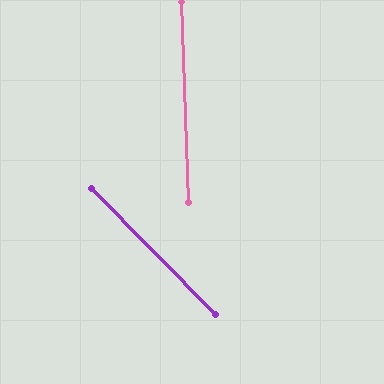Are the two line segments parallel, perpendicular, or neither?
Neither parallel nor perpendicular — they differ by about 43°.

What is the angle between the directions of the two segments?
Approximately 43 degrees.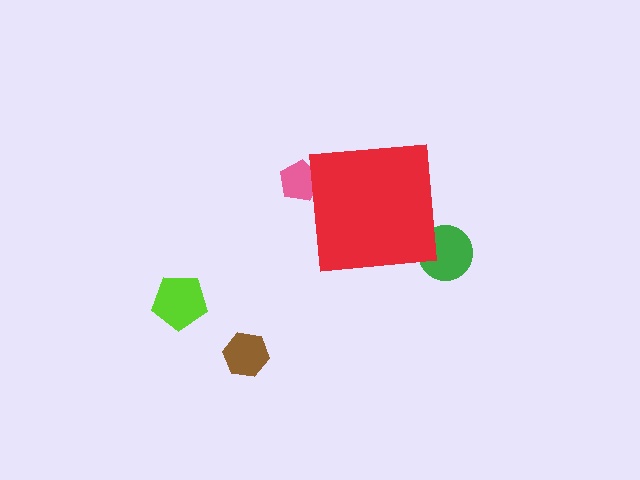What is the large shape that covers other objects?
A red square.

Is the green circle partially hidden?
Yes, the green circle is partially hidden behind the red square.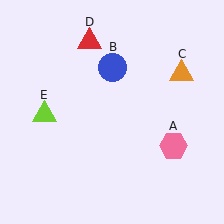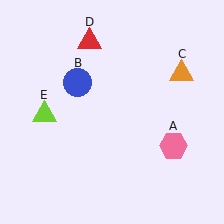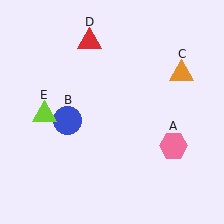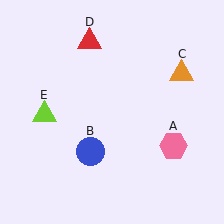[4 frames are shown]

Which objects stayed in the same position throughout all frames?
Pink hexagon (object A) and orange triangle (object C) and red triangle (object D) and lime triangle (object E) remained stationary.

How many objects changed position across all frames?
1 object changed position: blue circle (object B).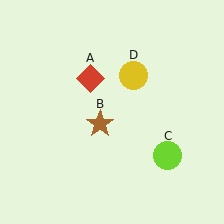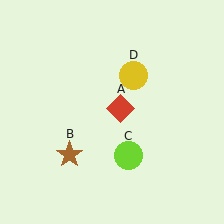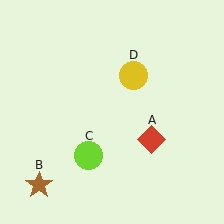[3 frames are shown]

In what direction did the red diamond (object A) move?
The red diamond (object A) moved down and to the right.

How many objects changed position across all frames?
3 objects changed position: red diamond (object A), brown star (object B), lime circle (object C).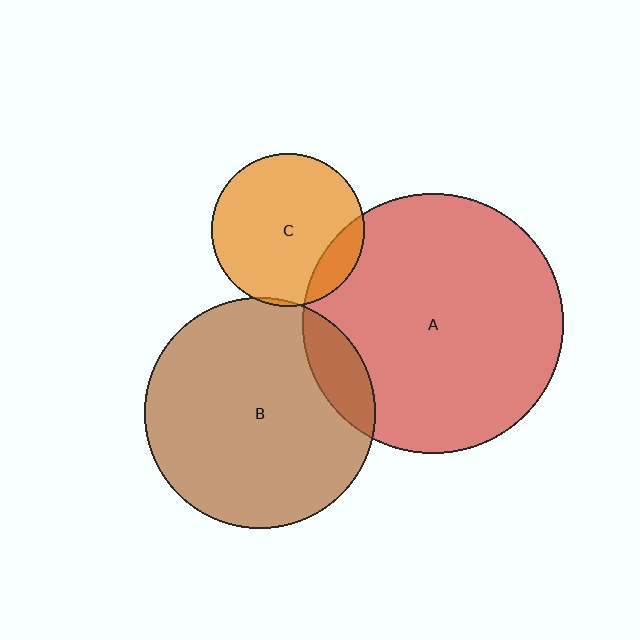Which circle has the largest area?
Circle A (red).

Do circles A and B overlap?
Yes.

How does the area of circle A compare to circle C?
Approximately 2.9 times.